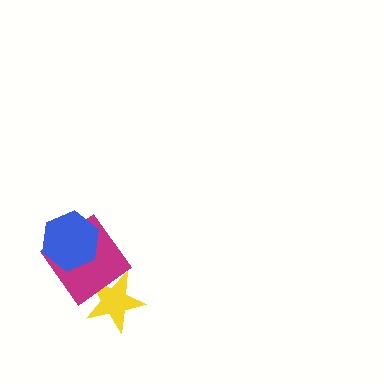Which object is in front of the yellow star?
The magenta diamond is in front of the yellow star.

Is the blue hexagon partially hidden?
No, no other shape covers it.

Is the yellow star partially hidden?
Yes, it is partially covered by another shape.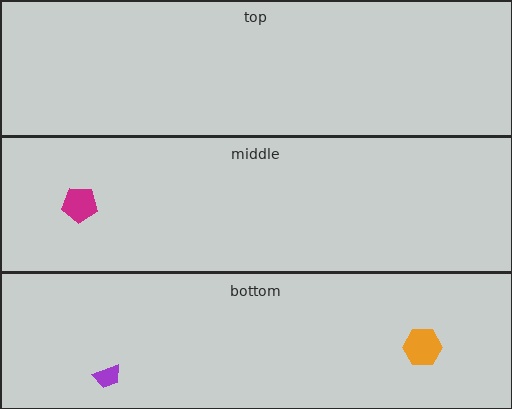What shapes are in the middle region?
The magenta pentagon.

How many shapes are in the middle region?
1.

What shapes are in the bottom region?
The purple trapezoid, the orange hexagon.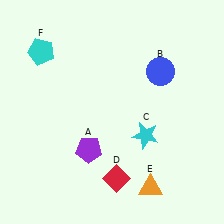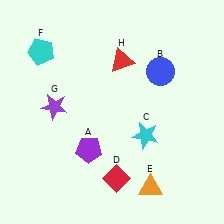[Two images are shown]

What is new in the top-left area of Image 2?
A purple star (G) was added in the top-left area of Image 2.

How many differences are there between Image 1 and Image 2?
There are 2 differences between the two images.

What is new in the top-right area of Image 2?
A red triangle (H) was added in the top-right area of Image 2.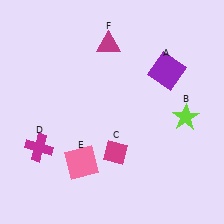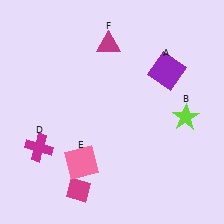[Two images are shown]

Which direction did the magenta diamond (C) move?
The magenta diamond (C) moved left.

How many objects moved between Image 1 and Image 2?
1 object moved between the two images.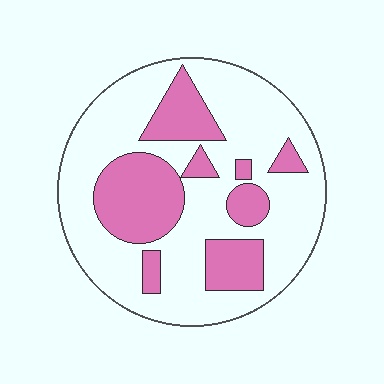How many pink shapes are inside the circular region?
8.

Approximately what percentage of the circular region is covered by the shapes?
Approximately 30%.